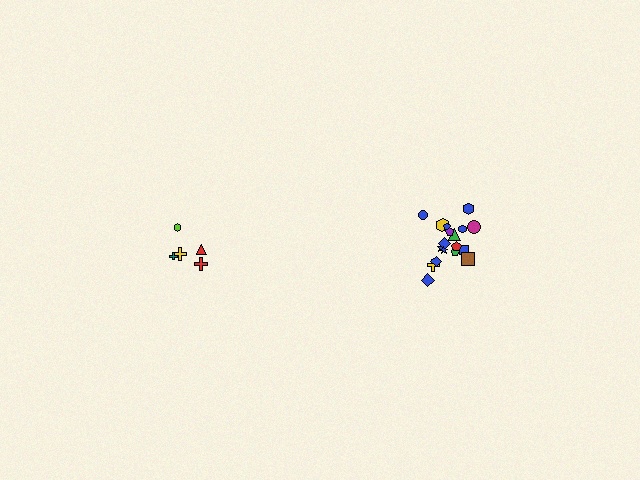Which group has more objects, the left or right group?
The right group.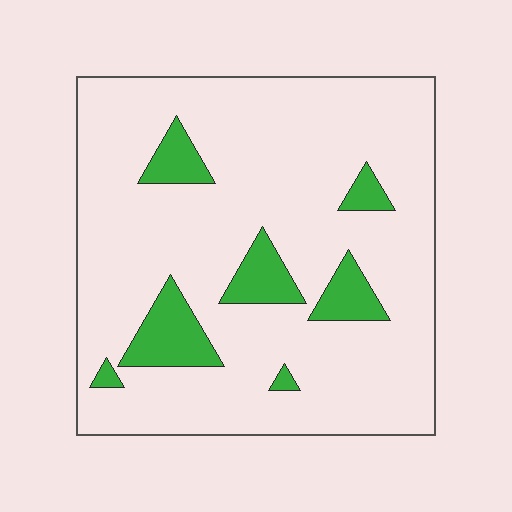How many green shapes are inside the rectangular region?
7.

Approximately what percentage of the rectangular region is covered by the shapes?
Approximately 15%.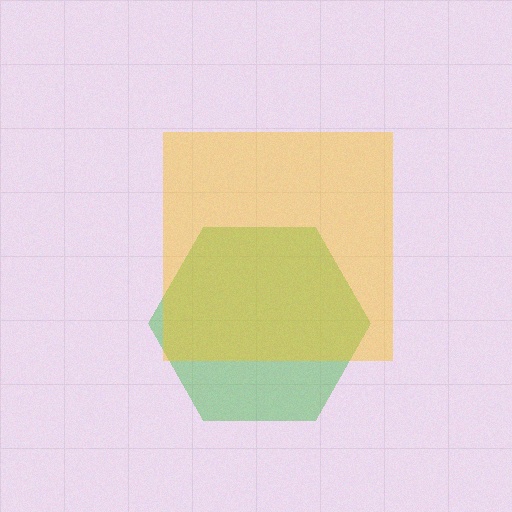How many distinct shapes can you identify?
There are 2 distinct shapes: a green hexagon, a yellow square.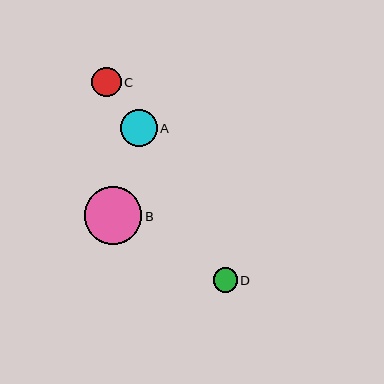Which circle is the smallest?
Circle D is the smallest with a size of approximately 24 pixels.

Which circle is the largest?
Circle B is the largest with a size of approximately 58 pixels.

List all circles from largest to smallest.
From largest to smallest: B, A, C, D.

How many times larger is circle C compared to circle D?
Circle C is approximately 1.2 times the size of circle D.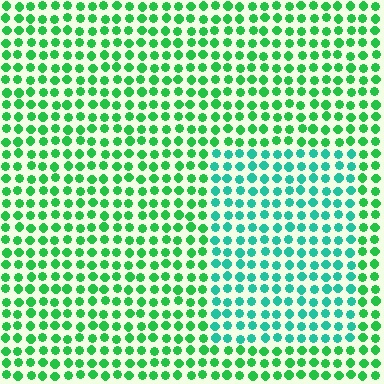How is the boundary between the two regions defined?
The boundary is defined purely by a slight shift in hue (about 34 degrees). Spacing, size, and orientation are identical on both sides.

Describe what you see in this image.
The image is filled with small green elements in a uniform arrangement. A rectangle-shaped region is visible where the elements are tinted to a slightly different hue, forming a subtle color boundary.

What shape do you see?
I see a rectangle.